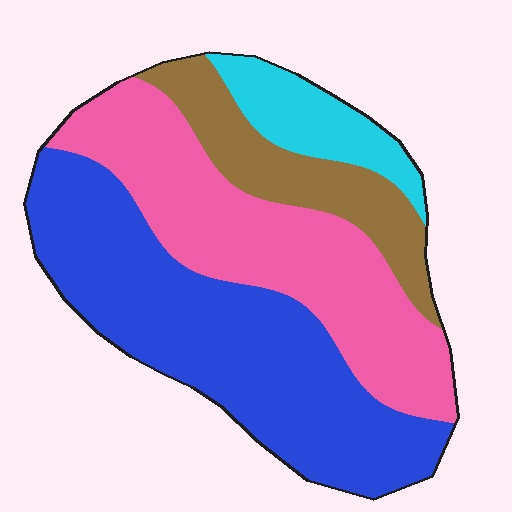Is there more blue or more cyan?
Blue.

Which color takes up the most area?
Blue, at roughly 40%.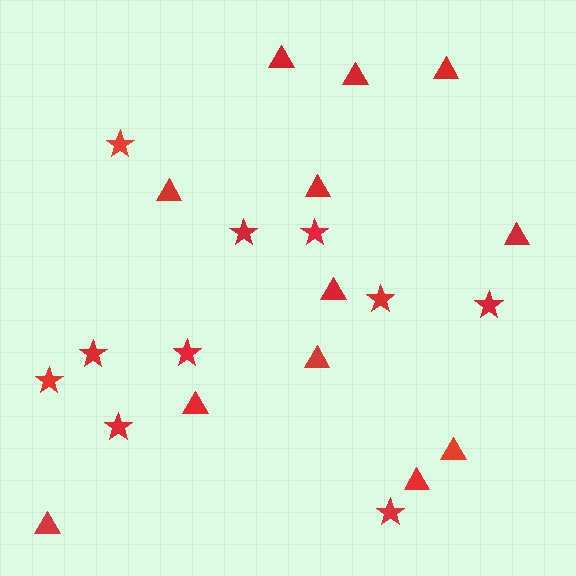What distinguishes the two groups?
There are 2 groups: one group of triangles (12) and one group of stars (10).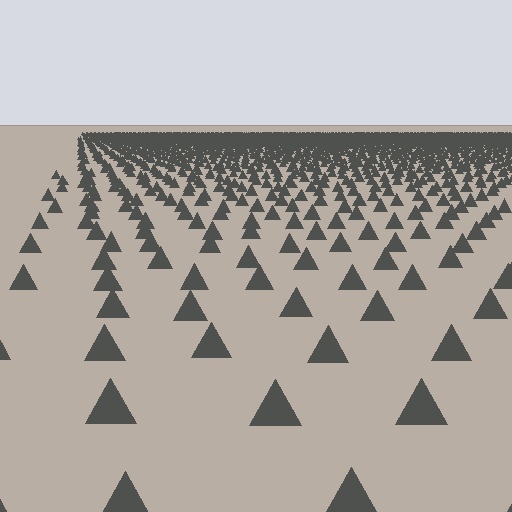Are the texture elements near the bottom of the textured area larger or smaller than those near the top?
Larger. Near the bottom, elements are closer to the viewer and appear at a bigger on-screen size.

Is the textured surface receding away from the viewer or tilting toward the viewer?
The surface is receding away from the viewer. Texture elements get smaller and denser toward the top.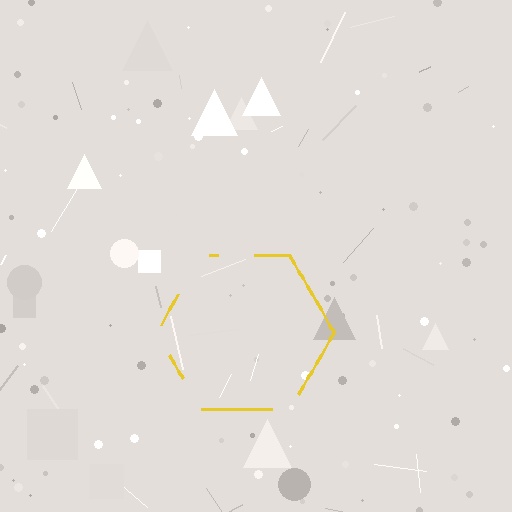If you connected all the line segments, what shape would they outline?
They would outline a hexagon.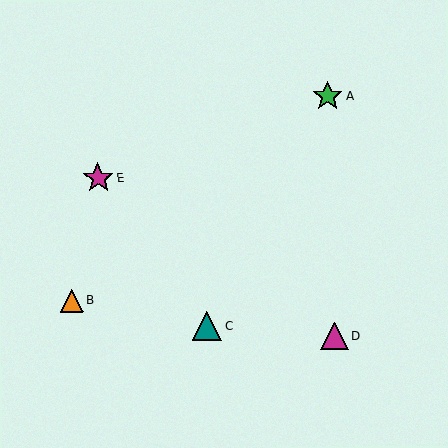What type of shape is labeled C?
Shape C is a teal triangle.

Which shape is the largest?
The magenta star (labeled E) is the largest.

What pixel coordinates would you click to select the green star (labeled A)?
Click at (327, 96) to select the green star A.